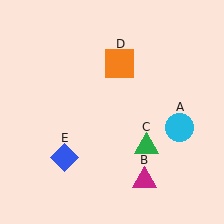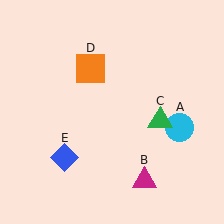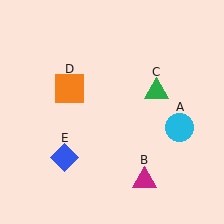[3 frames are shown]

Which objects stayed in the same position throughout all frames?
Cyan circle (object A) and magenta triangle (object B) and blue diamond (object E) remained stationary.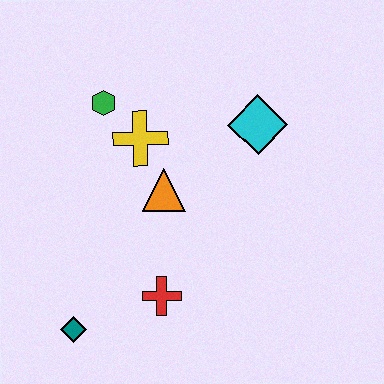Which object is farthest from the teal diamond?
The cyan diamond is farthest from the teal diamond.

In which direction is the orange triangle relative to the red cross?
The orange triangle is above the red cross.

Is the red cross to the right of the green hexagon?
Yes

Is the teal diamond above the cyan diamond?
No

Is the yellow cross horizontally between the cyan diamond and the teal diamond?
Yes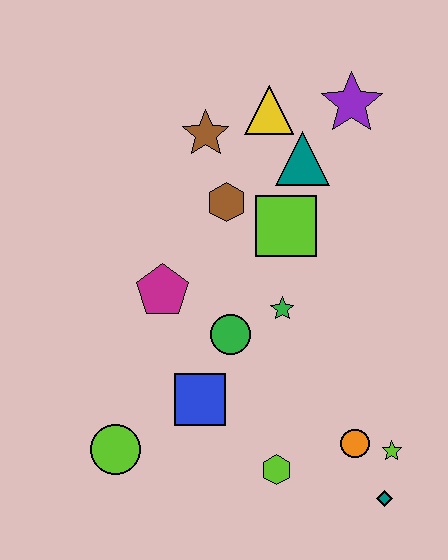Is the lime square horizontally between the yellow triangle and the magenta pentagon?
No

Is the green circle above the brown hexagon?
No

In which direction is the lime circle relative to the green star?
The lime circle is to the left of the green star.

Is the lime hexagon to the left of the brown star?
No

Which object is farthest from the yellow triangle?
The teal diamond is farthest from the yellow triangle.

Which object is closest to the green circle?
The green star is closest to the green circle.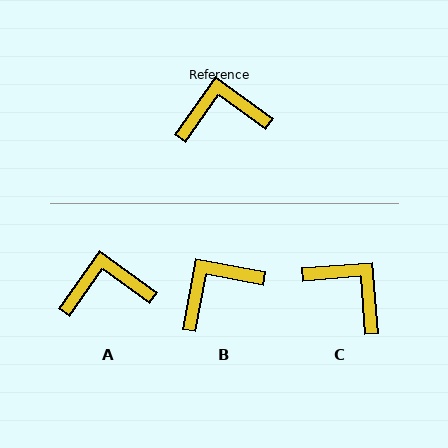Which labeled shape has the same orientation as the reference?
A.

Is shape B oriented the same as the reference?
No, it is off by about 25 degrees.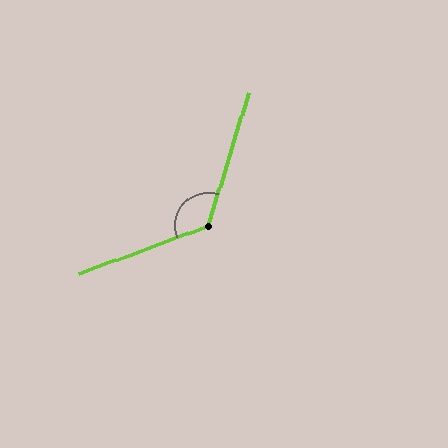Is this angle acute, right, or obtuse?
It is obtuse.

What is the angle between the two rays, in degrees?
Approximately 127 degrees.